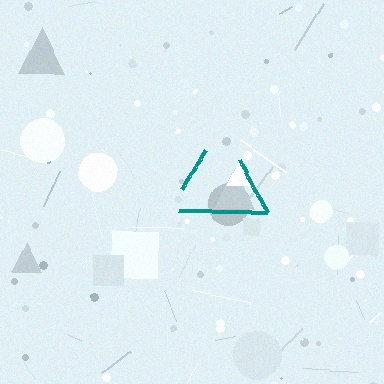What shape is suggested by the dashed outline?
The dashed outline suggests a triangle.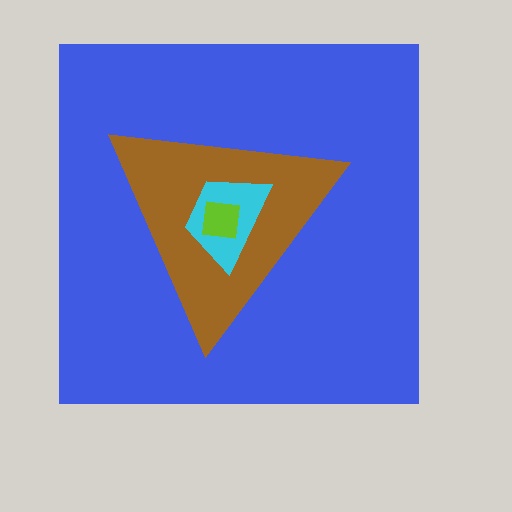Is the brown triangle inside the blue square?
Yes.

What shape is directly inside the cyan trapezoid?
The lime square.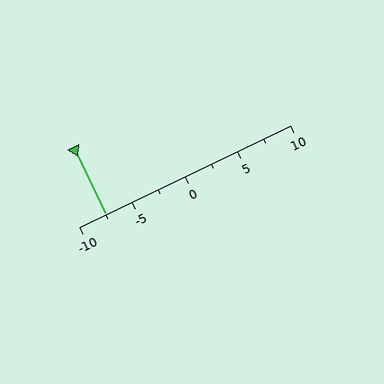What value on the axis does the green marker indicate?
The marker indicates approximately -7.5.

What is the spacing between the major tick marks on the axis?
The major ticks are spaced 5 apart.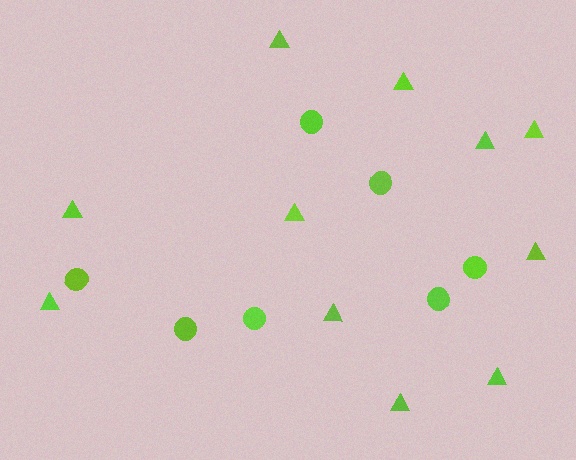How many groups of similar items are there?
There are 2 groups: one group of circles (7) and one group of triangles (11).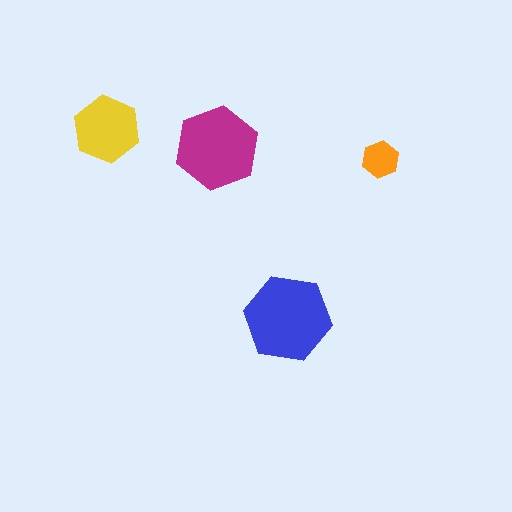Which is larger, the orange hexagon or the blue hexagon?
The blue one.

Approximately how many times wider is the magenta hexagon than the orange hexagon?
About 2 times wider.